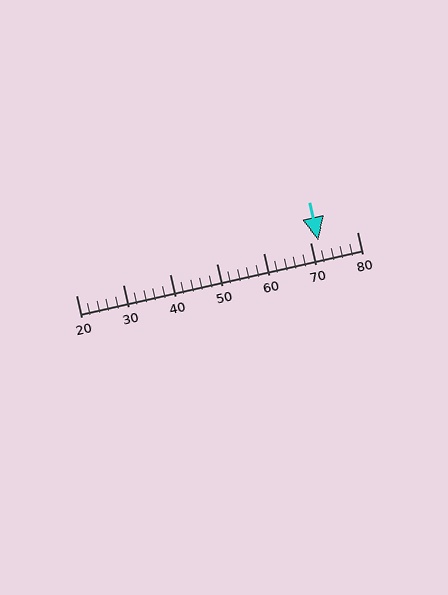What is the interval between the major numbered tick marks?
The major tick marks are spaced 10 units apart.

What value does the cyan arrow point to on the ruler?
The cyan arrow points to approximately 72.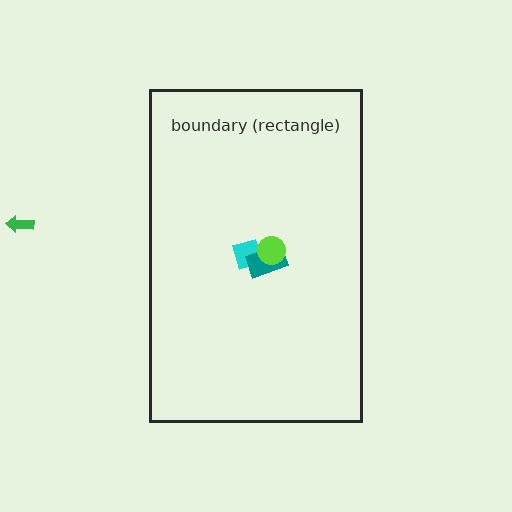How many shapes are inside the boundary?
3 inside, 1 outside.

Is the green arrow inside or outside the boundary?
Outside.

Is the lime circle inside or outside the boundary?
Inside.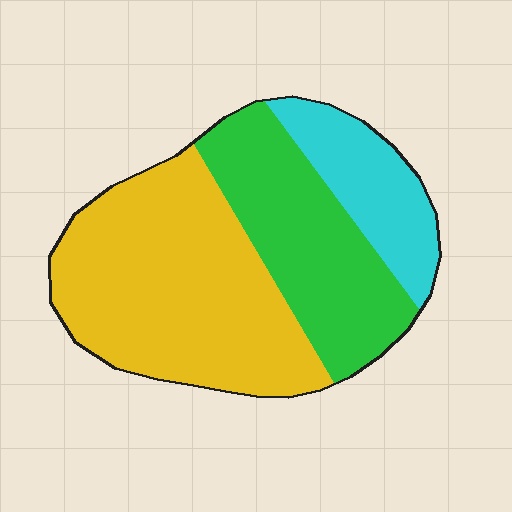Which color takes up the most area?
Yellow, at roughly 50%.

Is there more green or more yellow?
Yellow.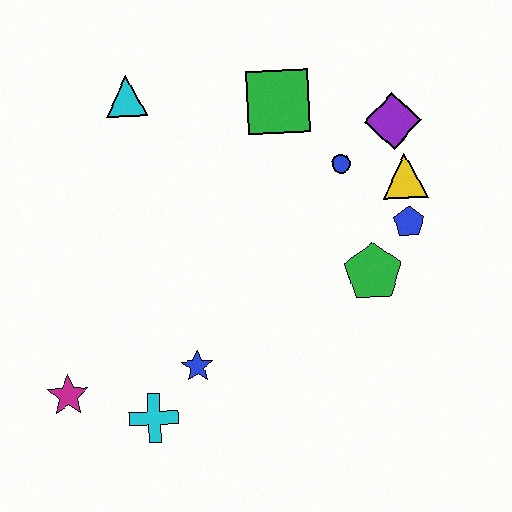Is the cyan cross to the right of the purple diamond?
No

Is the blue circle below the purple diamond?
Yes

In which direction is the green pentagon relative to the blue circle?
The green pentagon is below the blue circle.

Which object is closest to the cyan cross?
The blue star is closest to the cyan cross.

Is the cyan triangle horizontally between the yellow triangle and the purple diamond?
No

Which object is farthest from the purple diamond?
The magenta star is farthest from the purple diamond.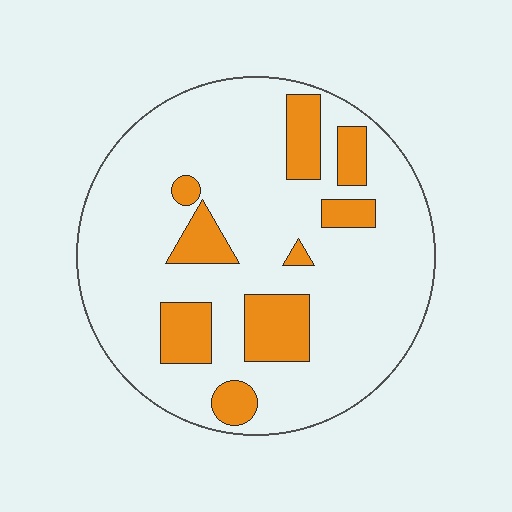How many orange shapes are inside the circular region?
9.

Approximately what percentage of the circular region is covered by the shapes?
Approximately 20%.